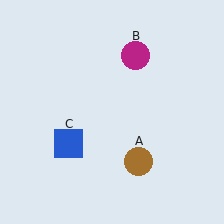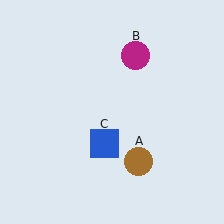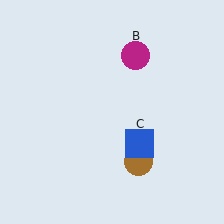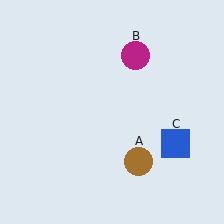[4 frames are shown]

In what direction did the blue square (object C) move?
The blue square (object C) moved right.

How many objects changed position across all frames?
1 object changed position: blue square (object C).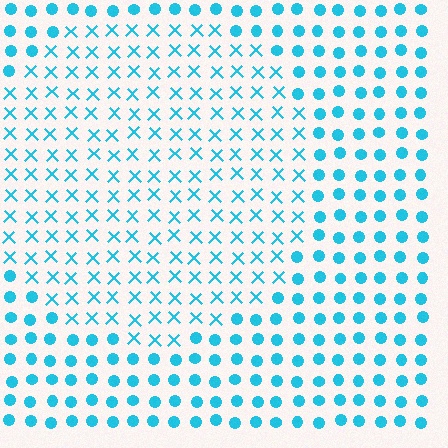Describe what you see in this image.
The image is filled with small cyan elements arranged in a uniform grid. A circle-shaped region contains X marks, while the surrounding area contains circles. The boundary is defined purely by the change in element shape.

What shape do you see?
I see a circle.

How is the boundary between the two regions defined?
The boundary is defined by a change in element shape: X marks inside vs. circles outside. All elements share the same color and spacing.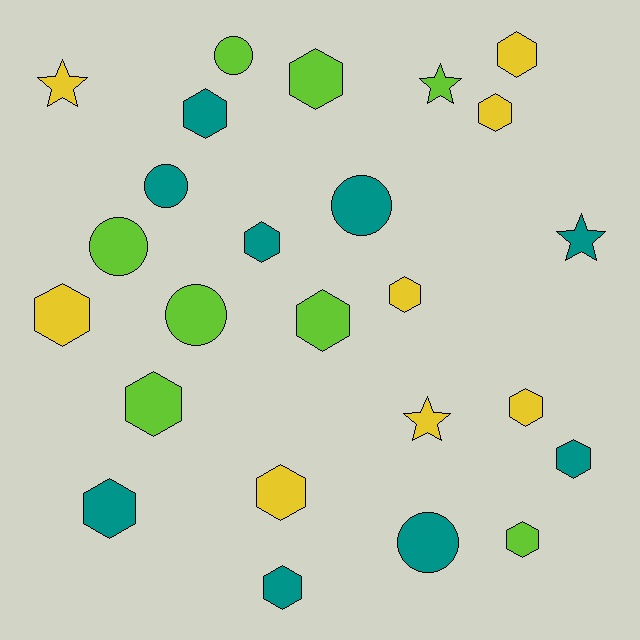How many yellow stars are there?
There are 2 yellow stars.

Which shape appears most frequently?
Hexagon, with 15 objects.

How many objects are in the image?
There are 25 objects.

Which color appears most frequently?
Teal, with 9 objects.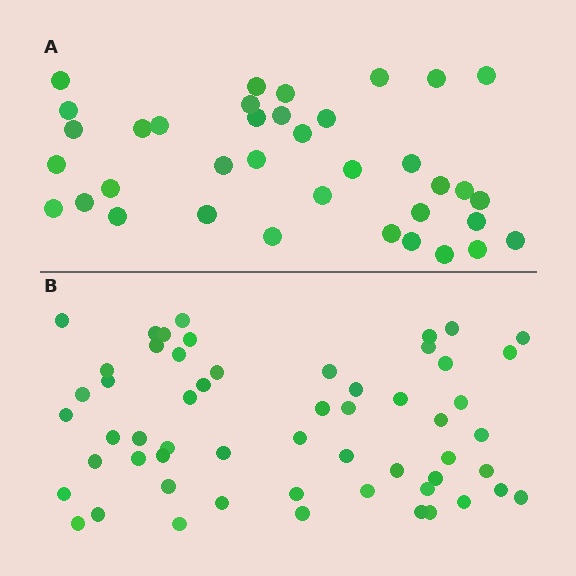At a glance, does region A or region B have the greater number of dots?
Region B (the bottom region) has more dots.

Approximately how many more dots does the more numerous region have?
Region B has approximately 20 more dots than region A.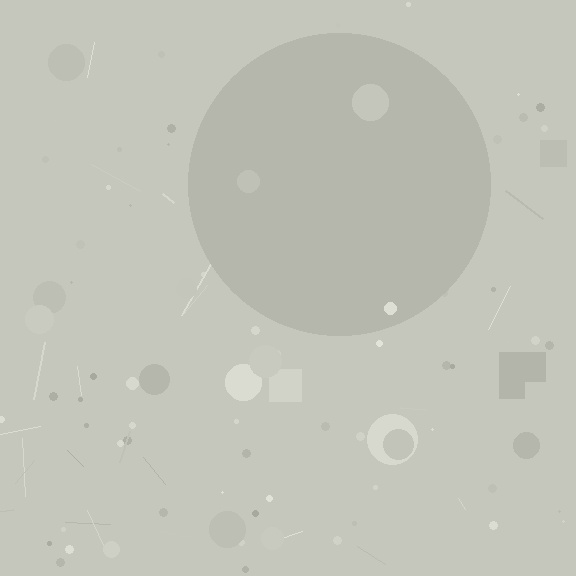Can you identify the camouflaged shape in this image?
The camouflaged shape is a circle.